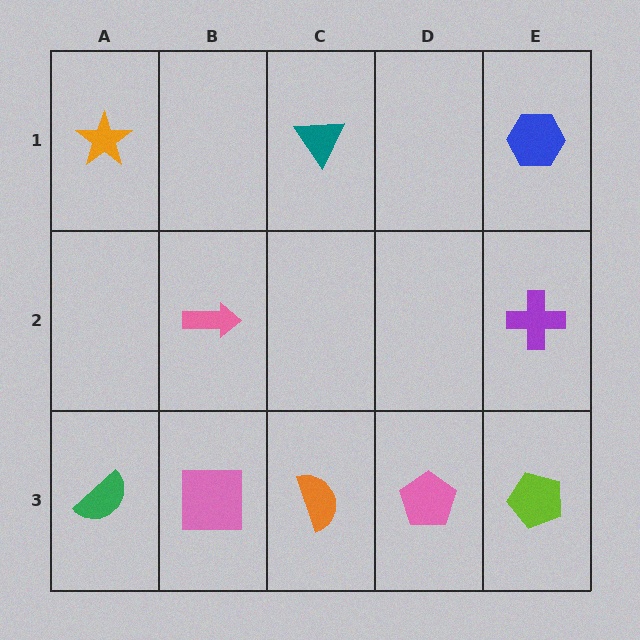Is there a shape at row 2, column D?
No, that cell is empty.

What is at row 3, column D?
A pink pentagon.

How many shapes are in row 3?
5 shapes.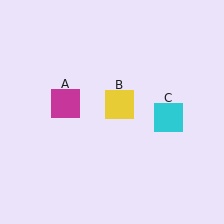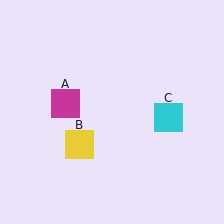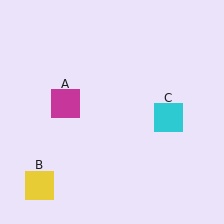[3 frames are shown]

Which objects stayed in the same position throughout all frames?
Magenta square (object A) and cyan square (object C) remained stationary.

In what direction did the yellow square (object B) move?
The yellow square (object B) moved down and to the left.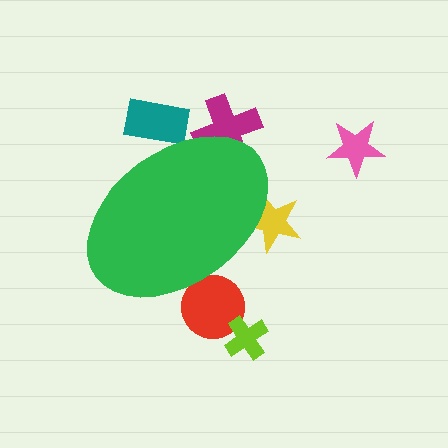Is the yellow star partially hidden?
Yes, the yellow star is partially hidden behind the green ellipse.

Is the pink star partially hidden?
No, the pink star is fully visible.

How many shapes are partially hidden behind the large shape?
4 shapes are partially hidden.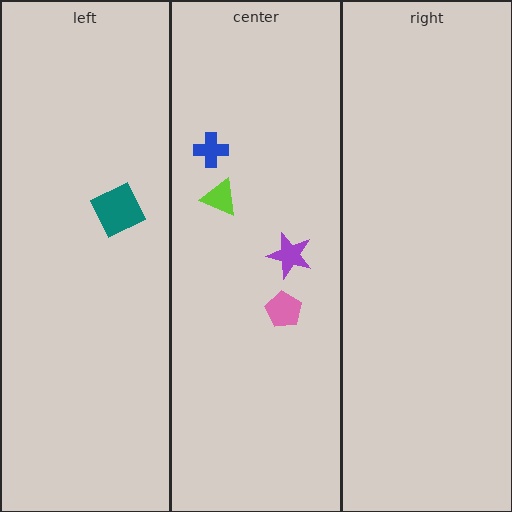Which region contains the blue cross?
The center region.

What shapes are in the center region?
The blue cross, the purple star, the lime triangle, the pink pentagon.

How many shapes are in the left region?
1.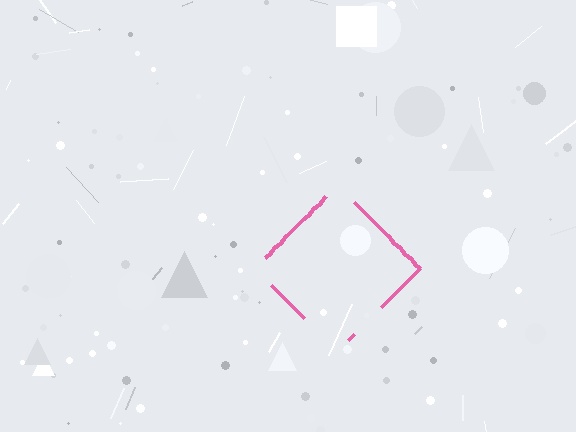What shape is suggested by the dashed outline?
The dashed outline suggests a diamond.